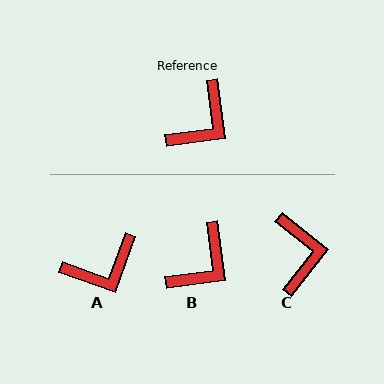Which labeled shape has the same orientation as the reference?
B.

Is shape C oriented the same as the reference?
No, it is off by about 44 degrees.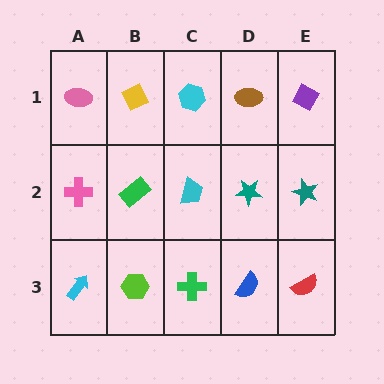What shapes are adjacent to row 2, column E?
A purple diamond (row 1, column E), a red semicircle (row 3, column E), a teal star (row 2, column D).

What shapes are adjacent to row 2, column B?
A yellow diamond (row 1, column B), a lime hexagon (row 3, column B), a pink cross (row 2, column A), a cyan trapezoid (row 2, column C).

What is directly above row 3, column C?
A cyan trapezoid.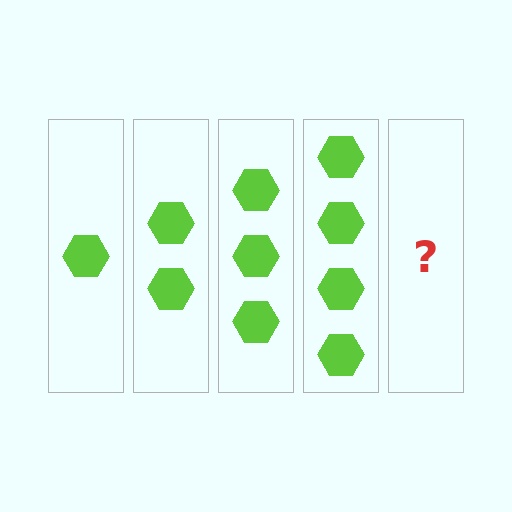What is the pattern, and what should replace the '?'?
The pattern is that each step adds one more hexagon. The '?' should be 5 hexagons.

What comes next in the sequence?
The next element should be 5 hexagons.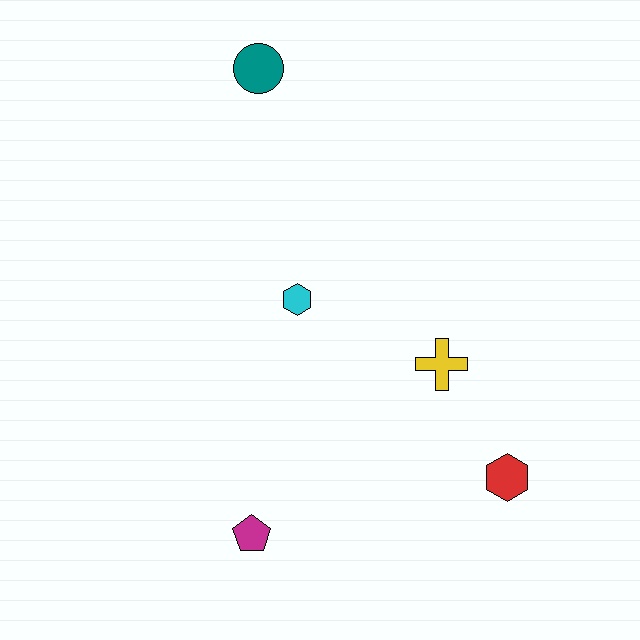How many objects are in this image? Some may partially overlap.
There are 5 objects.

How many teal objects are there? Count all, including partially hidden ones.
There is 1 teal object.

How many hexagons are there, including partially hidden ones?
There are 2 hexagons.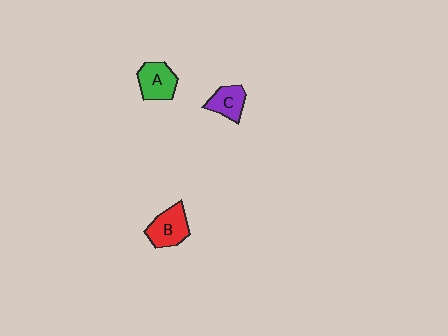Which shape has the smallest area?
Shape C (purple).